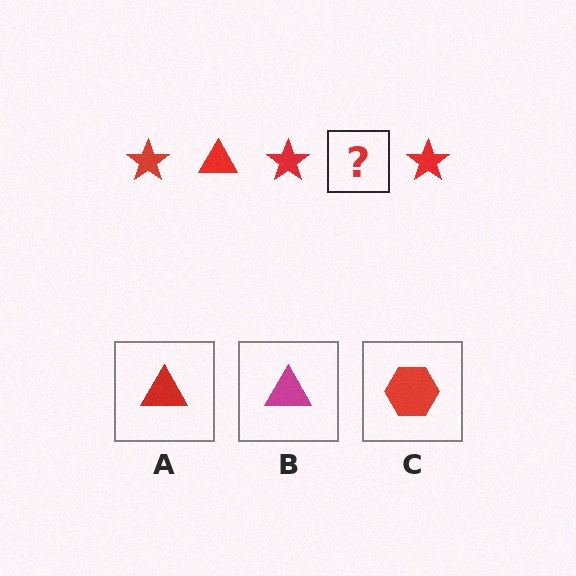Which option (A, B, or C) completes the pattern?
A.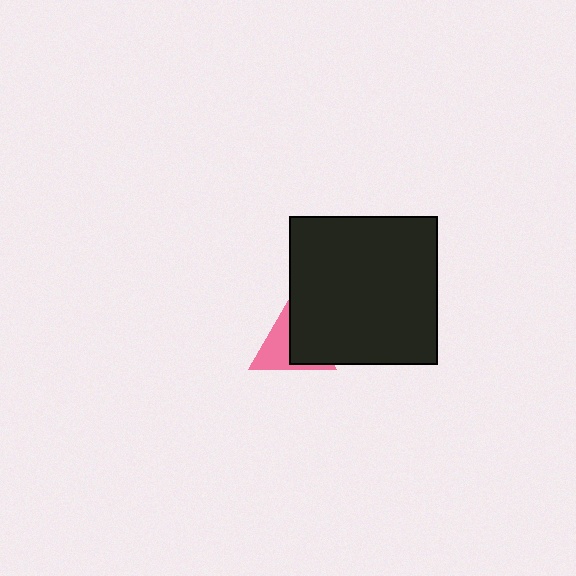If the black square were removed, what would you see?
You would see the complete pink triangle.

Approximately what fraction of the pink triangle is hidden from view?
Roughly 51% of the pink triangle is hidden behind the black square.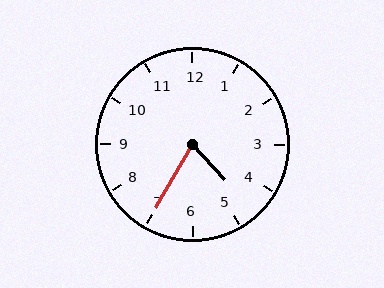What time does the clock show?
4:35.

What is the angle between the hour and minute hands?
Approximately 72 degrees.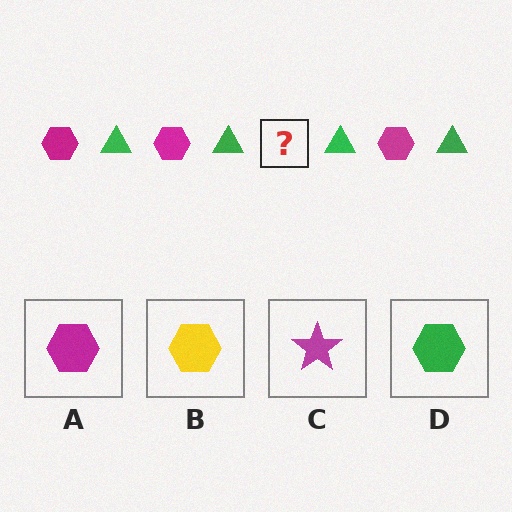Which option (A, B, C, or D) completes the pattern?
A.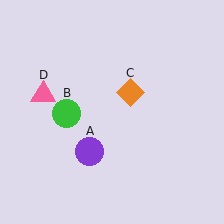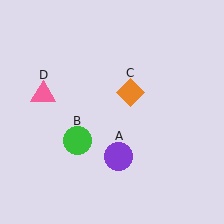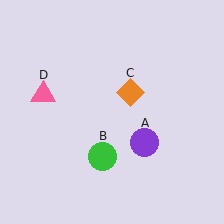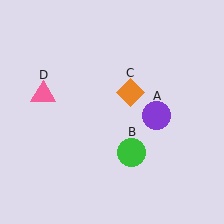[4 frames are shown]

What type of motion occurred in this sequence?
The purple circle (object A), green circle (object B) rotated counterclockwise around the center of the scene.